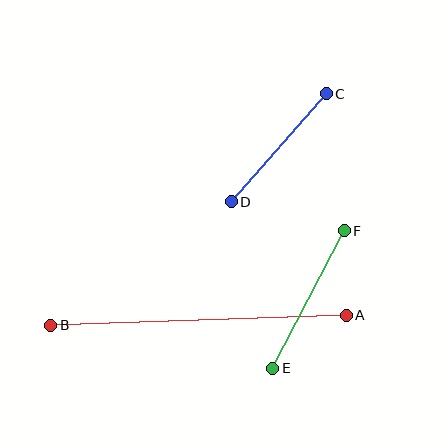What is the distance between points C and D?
The distance is approximately 144 pixels.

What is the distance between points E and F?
The distance is approximately 155 pixels.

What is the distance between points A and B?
The distance is approximately 296 pixels.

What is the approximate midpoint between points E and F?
The midpoint is at approximately (308, 300) pixels.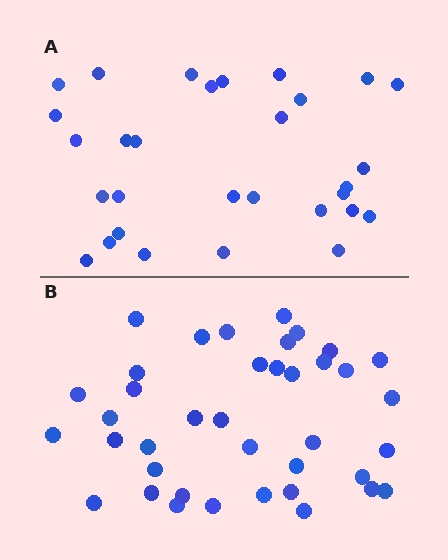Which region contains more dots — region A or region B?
Region B (the bottom region) has more dots.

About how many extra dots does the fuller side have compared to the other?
Region B has roughly 8 or so more dots than region A.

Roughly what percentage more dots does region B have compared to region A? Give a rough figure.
About 30% more.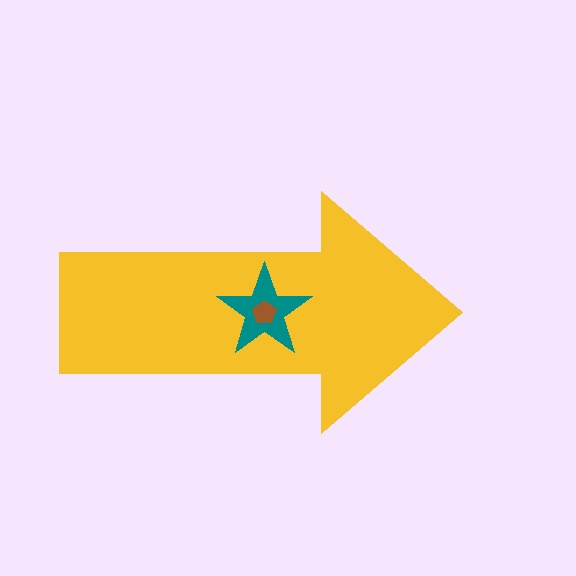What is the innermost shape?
The brown pentagon.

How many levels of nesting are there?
3.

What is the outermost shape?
The yellow arrow.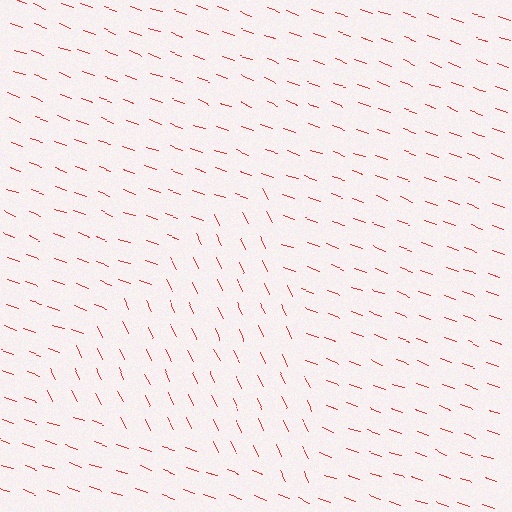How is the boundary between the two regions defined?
The boundary is defined purely by a change in line orientation (approximately 45 degrees difference). All lines are the same color and thickness.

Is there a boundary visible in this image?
Yes, there is a texture boundary formed by a change in line orientation.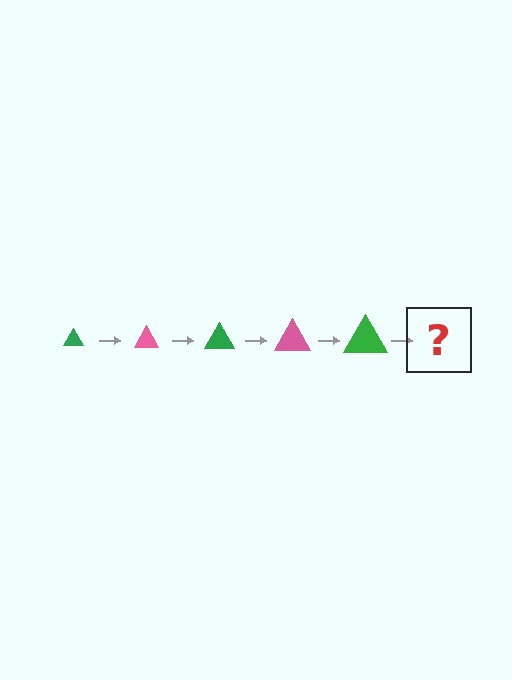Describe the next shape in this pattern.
It should be a pink triangle, larger than the previous one.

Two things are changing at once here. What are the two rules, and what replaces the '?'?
The two rules are that the triangle grows larger each step and the color cycles through green and pink. The '?' should be a pink triangle, larger than the previous one.